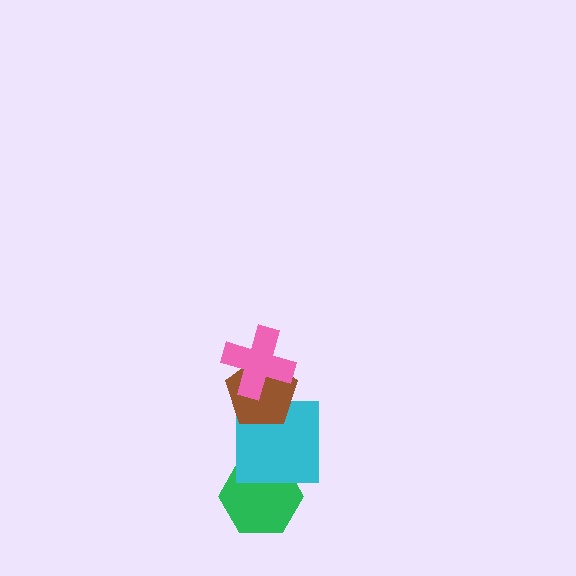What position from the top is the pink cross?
The pink cross is 1st from the top.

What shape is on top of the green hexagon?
The cyan square is on top of the green hexagon.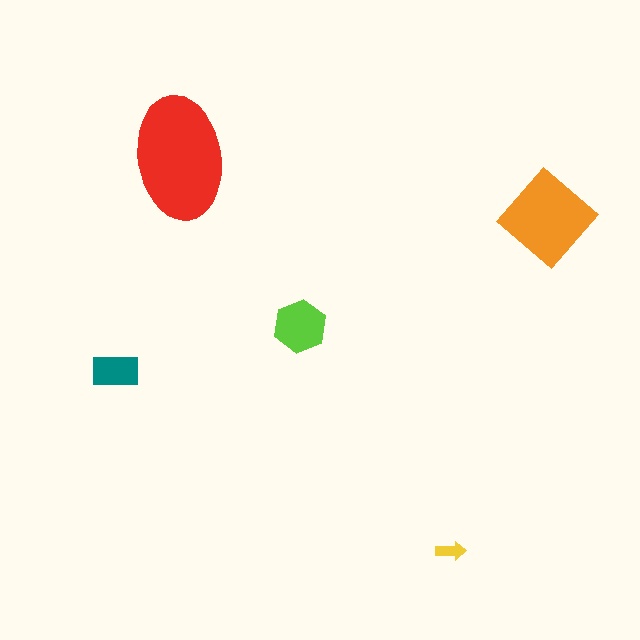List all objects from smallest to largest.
The yellow arrow, the teal rectangle, the lime hexagon, the orange diamond, the red ellipse.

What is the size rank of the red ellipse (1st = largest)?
1st.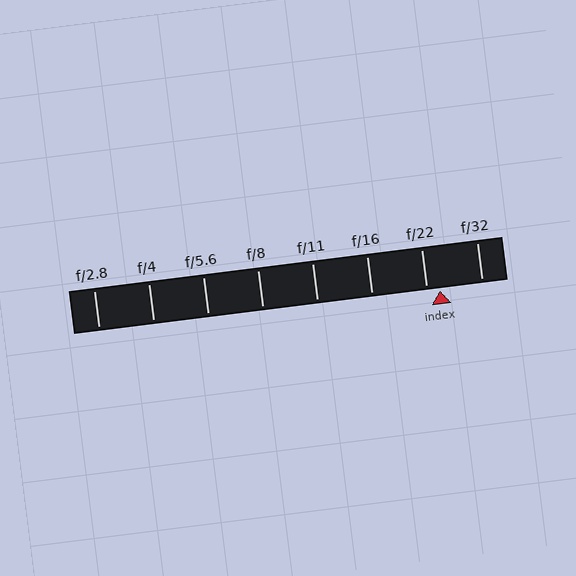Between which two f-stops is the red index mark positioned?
The index mark is between f/22 and f/32.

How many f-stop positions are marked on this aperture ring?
There are 8 f-stop positions marked.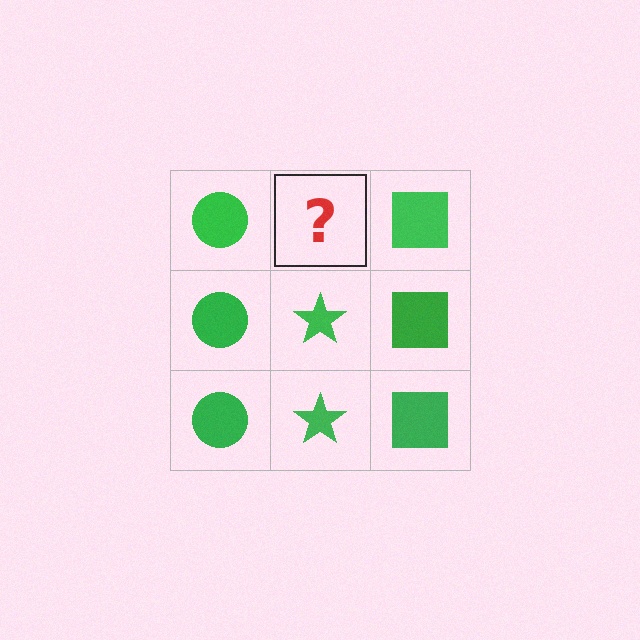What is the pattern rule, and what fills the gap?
The rule is that each column has a consistent shape. The gap should be filled with a green star.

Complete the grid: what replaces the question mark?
The question mark should be replaced with a green star.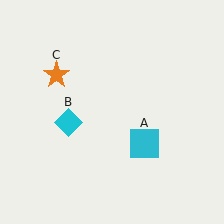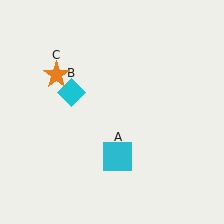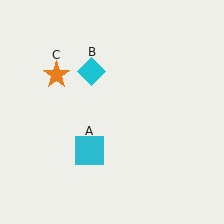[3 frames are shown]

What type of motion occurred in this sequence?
The cyan square (object A), cyan diamond (object B) rotated clockwise around the center of the scene.